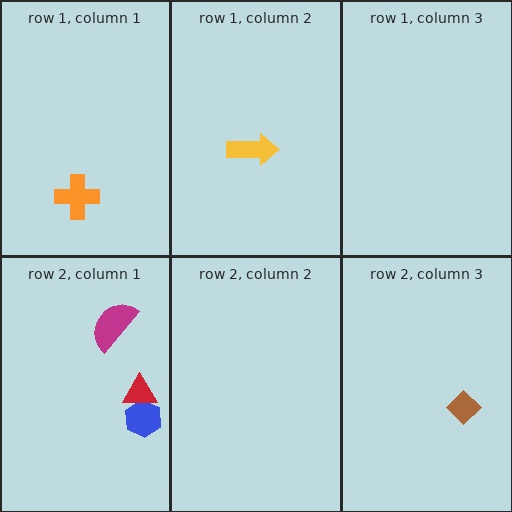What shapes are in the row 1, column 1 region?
The orange cross.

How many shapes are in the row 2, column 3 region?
1.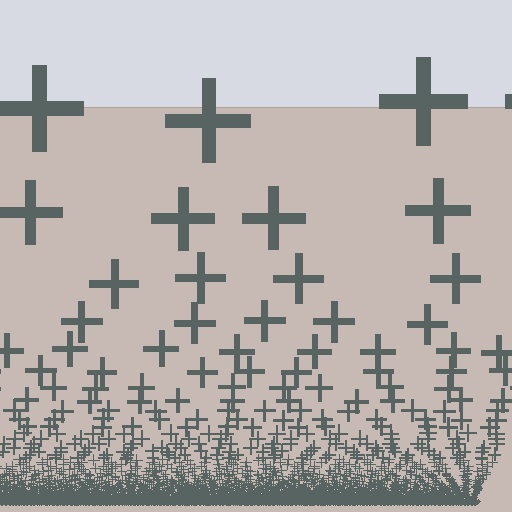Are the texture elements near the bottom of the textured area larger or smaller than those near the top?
Smaller. The gradient is inverted — elements near the bottom are smaller and denser.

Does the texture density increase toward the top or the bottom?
Density increases toward the bottom.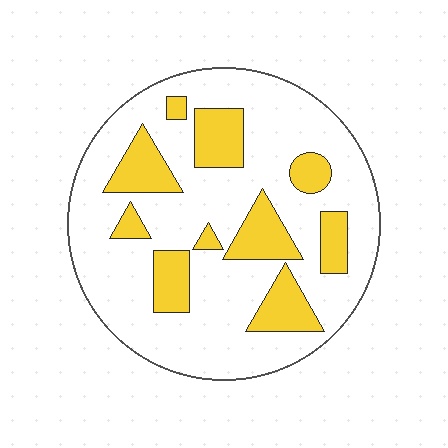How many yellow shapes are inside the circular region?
10.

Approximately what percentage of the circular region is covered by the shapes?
Approximately 25%.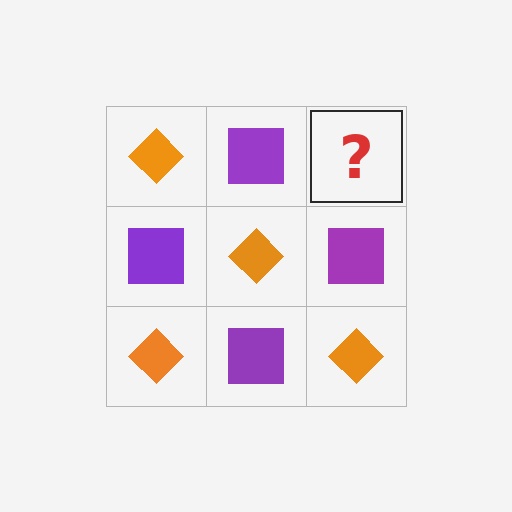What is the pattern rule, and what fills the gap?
The rule is that it alternates orange diamond and purple square in a checkerboard pattern. The gap should be filled with an orange diamond.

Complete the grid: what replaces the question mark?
The question mark should be replaced with an orange diamond.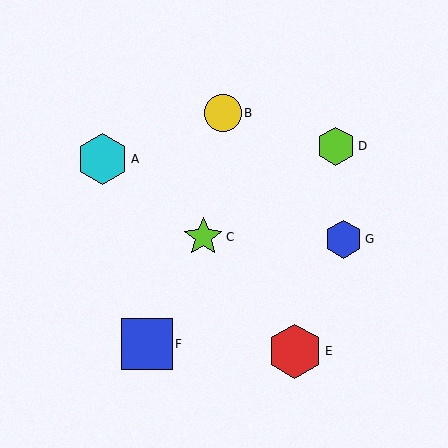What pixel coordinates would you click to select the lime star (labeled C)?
Click at (203, 237) to select the lime star C.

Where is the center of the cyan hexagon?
The center of the cyan hexagon is at (102, 159).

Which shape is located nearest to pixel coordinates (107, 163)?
The cyan hexagon (labeled A) at (102, 159) is nearest to that location.